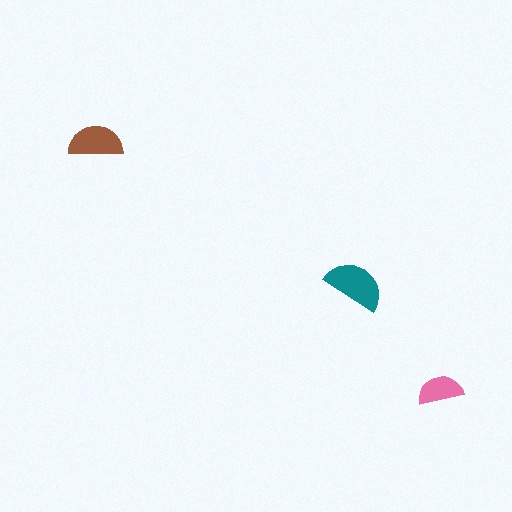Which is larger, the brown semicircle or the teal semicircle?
The teal one.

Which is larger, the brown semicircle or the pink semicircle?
The brown one.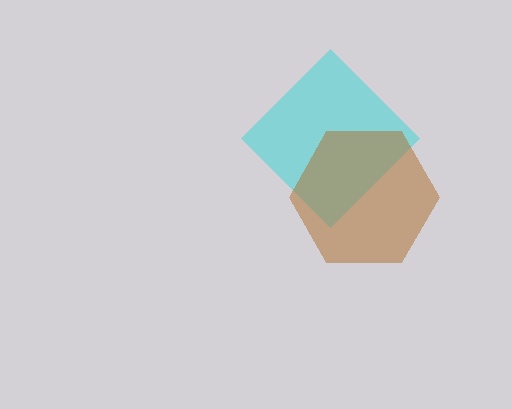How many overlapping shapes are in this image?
There are 2 overlapping shapes in the image.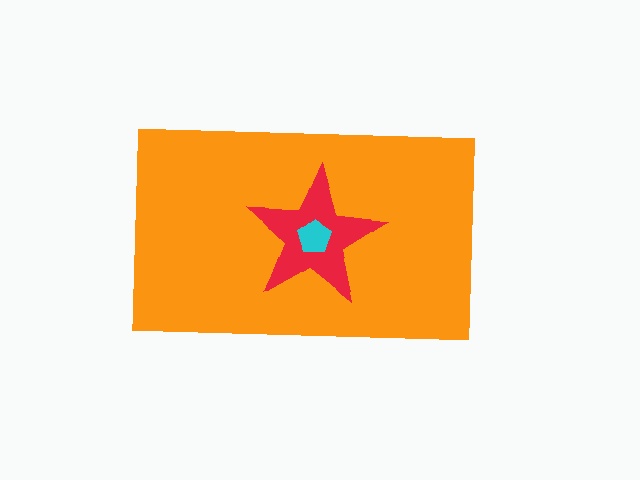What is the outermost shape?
The orange rectangle.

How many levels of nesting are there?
3.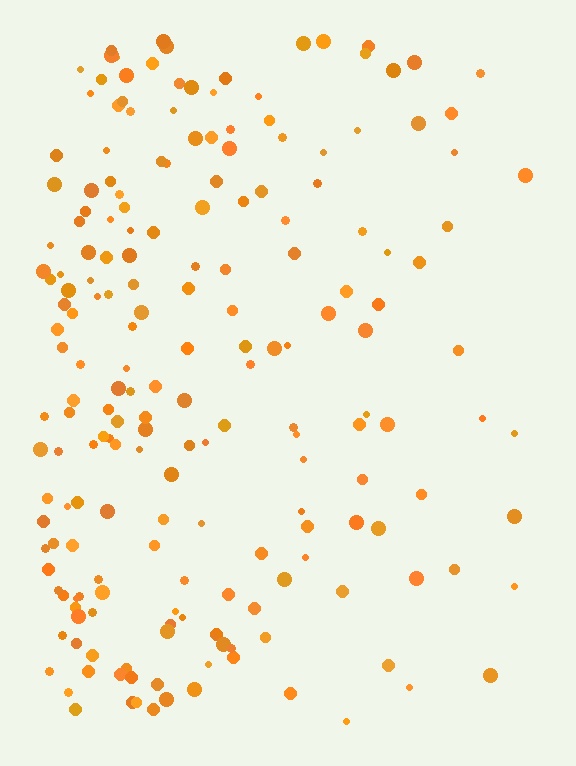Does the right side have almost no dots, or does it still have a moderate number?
Still a moderate number, just noticeably fewer than the left.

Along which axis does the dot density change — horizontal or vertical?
Horizontal.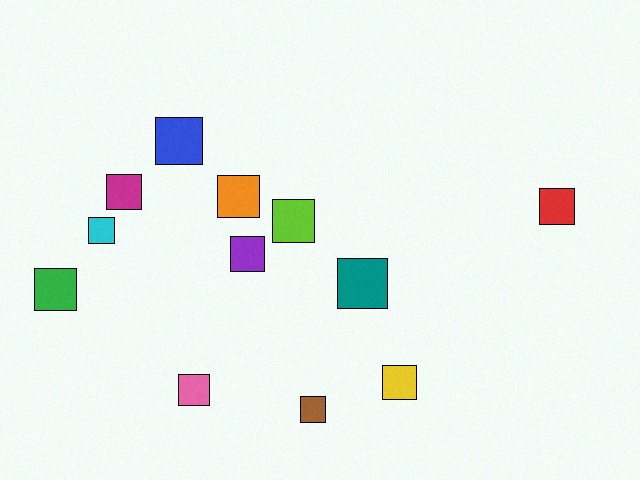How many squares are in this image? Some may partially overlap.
There are 12 squares.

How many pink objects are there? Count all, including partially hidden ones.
There is 1 pink object.